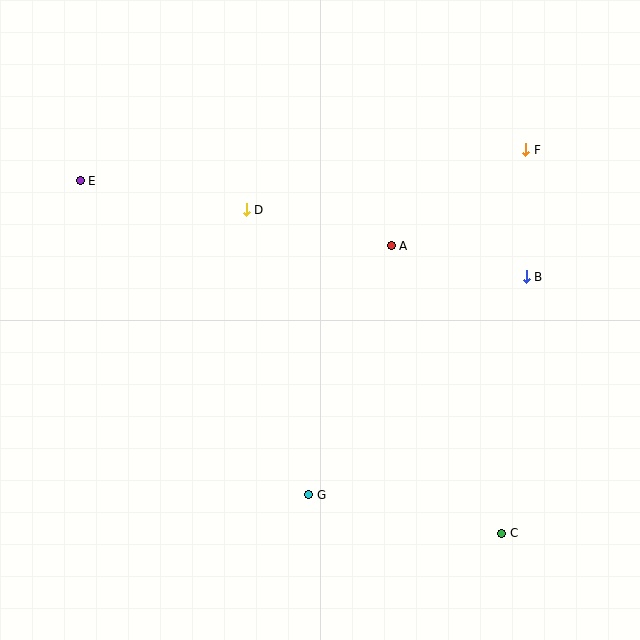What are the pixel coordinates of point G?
Point G is at (309, 495).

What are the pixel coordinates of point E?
Point E is at (80, 181).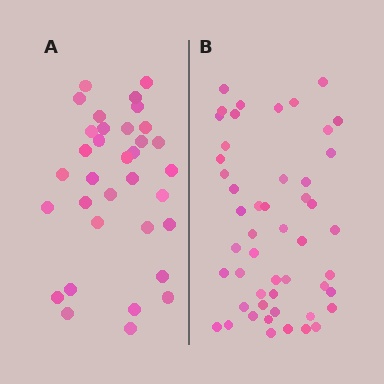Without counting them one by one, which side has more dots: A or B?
Region B (the right region) has more dots.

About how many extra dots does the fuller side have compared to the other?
Region B has approximately 15 more dots than region A.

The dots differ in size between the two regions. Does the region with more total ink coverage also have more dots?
No. Region A has more total ink coverage because its dots are larger, but region B actually contains more individual dots. Total area can be misleading — the number of items is what matters here.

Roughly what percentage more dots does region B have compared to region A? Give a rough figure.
About 45% more.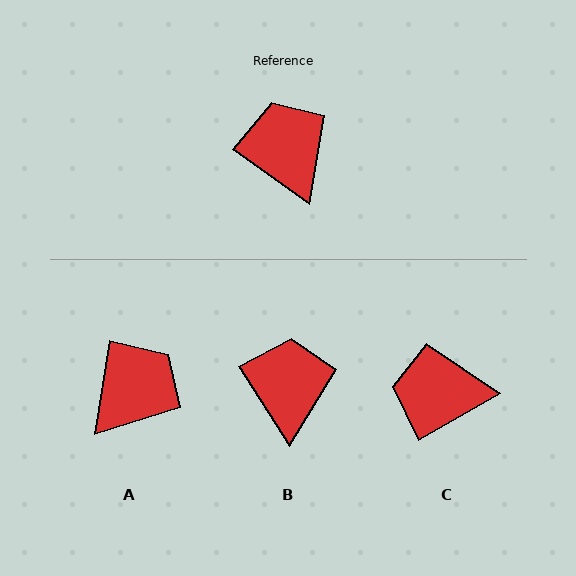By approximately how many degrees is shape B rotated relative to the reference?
Approximately 22 degrees clockwise.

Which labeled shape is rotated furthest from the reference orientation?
C, about 65 degrees away.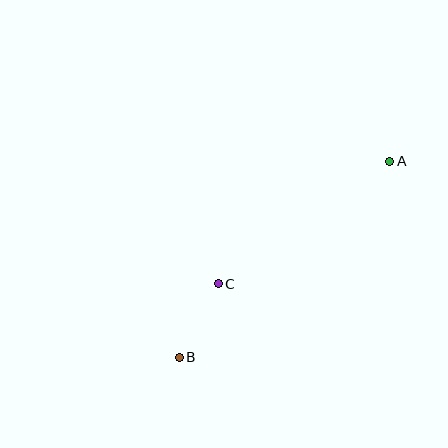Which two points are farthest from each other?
Points A and B are farthest from each other.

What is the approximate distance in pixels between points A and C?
The distance between A and C is approximately 211 pixels.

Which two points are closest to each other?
Points B and C are closest to each other.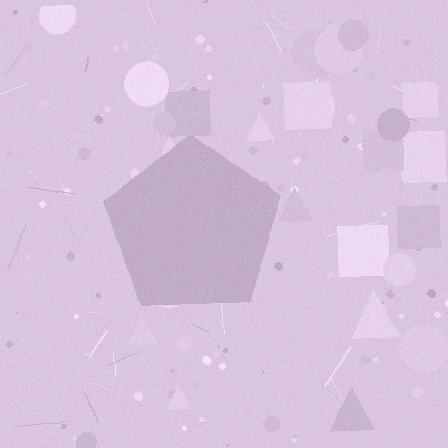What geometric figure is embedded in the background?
A pentagon is embedded in the background.